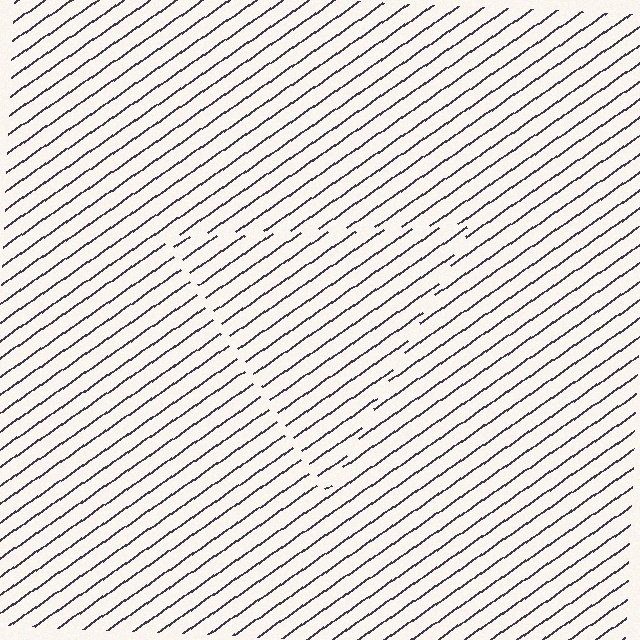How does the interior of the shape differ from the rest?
The interior of the shape contains the same grating, shifted by half a period — the contour is defined by the phase discontinuity where line-ends from the inner and outer gratings abut.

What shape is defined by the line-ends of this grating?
An illusory triangle. The interior of the shape contains the same grating, shifted by half a period — the contour is defined by the phase discontinuity where line-ends from the inner and outer gratings abut.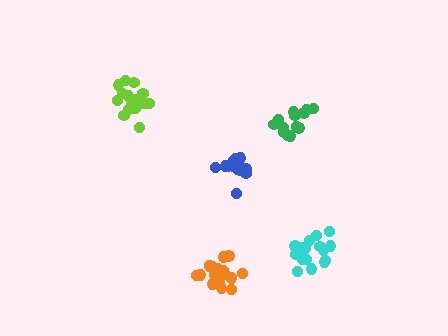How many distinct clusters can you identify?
There are 5 distinct clusters.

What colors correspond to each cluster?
The clusters are colored: orange, lime, green, cyan, blue.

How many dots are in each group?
Group 1: 20 dots, Group 2: 17 dots, Group 3: 14 dots, Group 4: 17 dots, Group 5: 15 dots (83 total).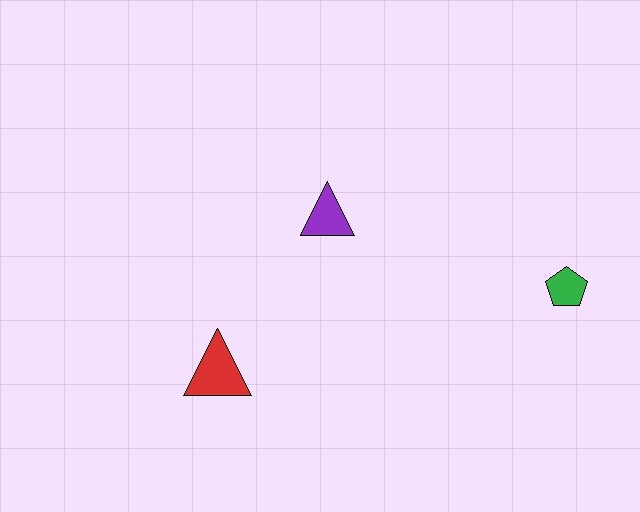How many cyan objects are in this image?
There are no cyan objects.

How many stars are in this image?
There are no stars.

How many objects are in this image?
There are 3 objects.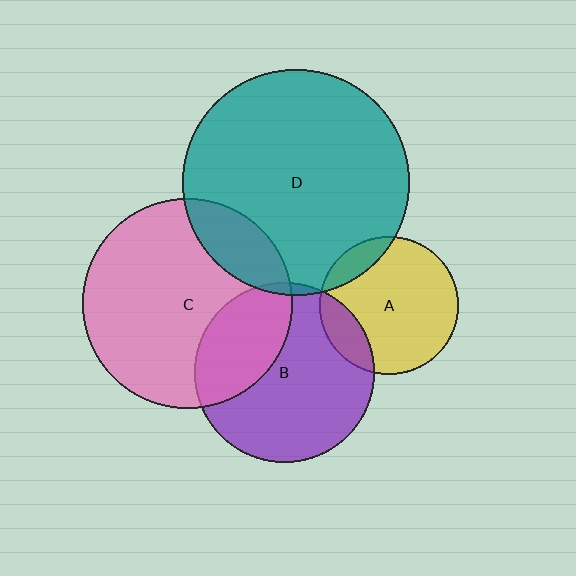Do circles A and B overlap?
Yes.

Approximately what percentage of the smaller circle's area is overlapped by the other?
Approximately 15%.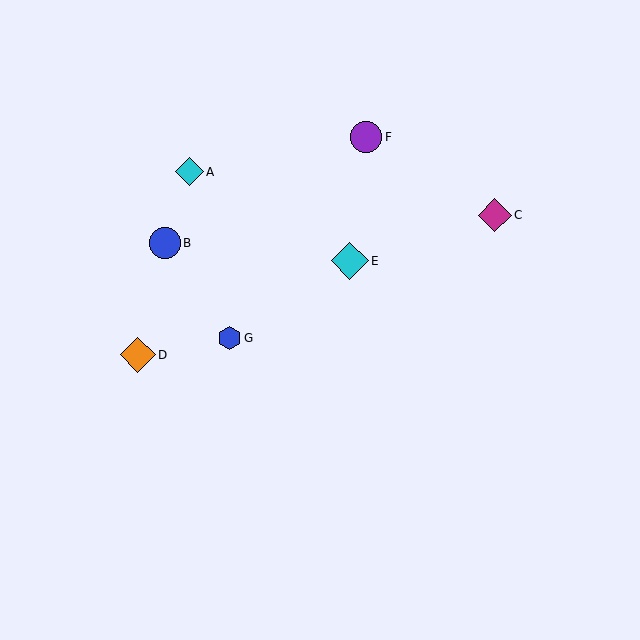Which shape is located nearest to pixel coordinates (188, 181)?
The cyan diamond (labeled A) at (189, 172) is nearest to that location.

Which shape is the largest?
The cyan diamond (labeled E) is the largest.